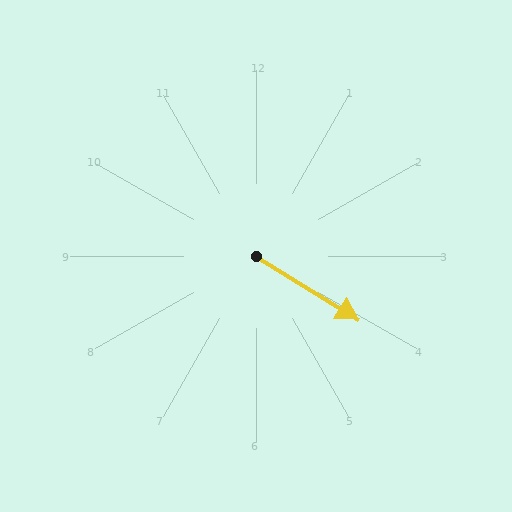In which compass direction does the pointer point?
Southeast.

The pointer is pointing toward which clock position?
Roughly 4 o'clock.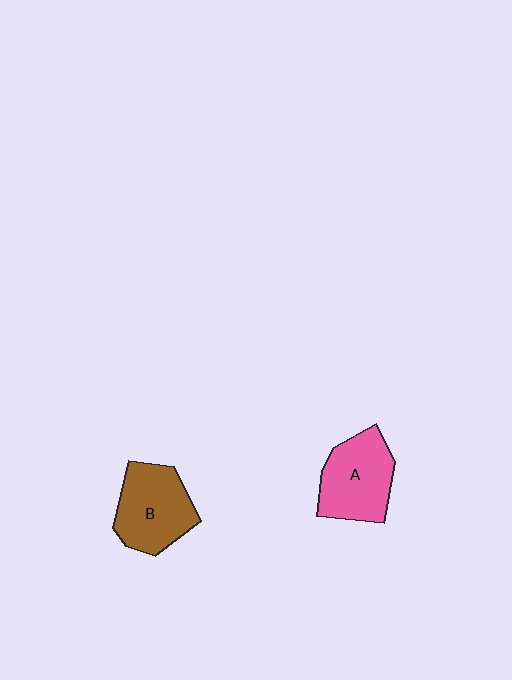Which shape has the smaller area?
Shape A (pink).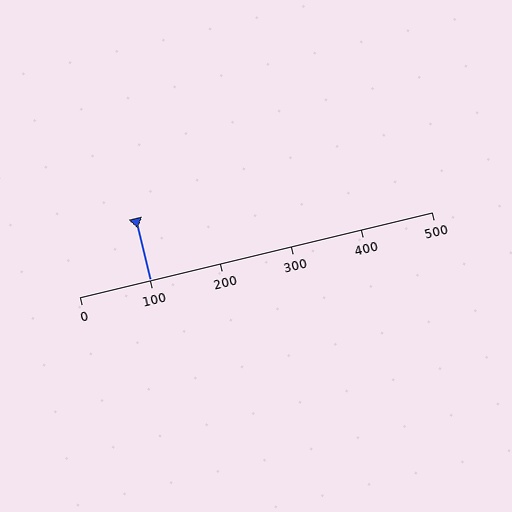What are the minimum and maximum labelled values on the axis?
The axis runs from 0 to 500.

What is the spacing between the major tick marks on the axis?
The major ticks are spaced 100 apart.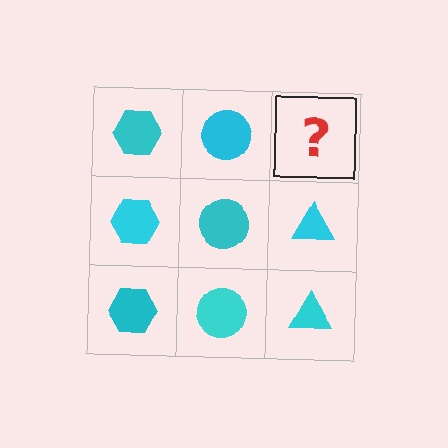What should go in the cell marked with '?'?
The missing cell should contain a cyan triangle.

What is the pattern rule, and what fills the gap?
The rule is that each column has a consistent shape. The gap should be filled with a cyan triangle.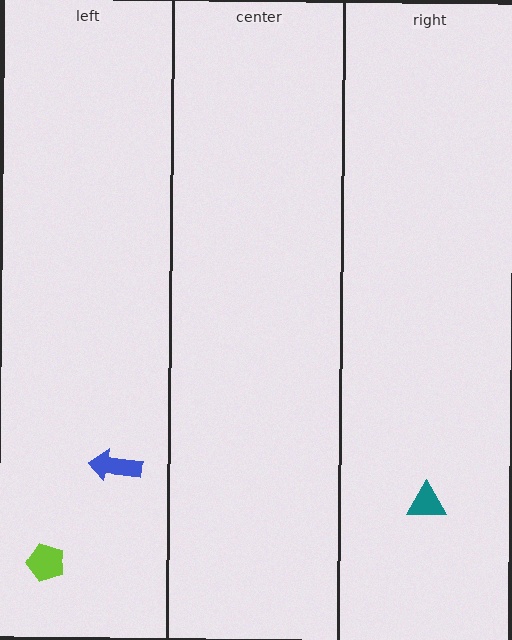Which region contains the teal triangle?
The right region.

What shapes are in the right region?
The teal triangle.